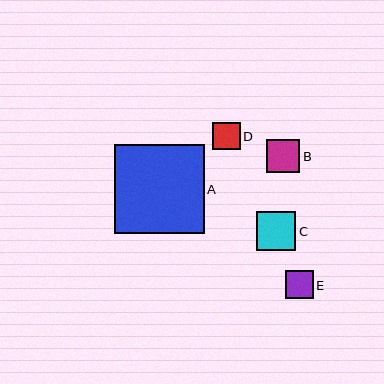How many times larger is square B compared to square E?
Square B is approximately 1.2 times the size of square E.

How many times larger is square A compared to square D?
Square A is approximately 3.2 times the size of square D.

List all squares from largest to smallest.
From largest to smallest: A, C, B, E, D.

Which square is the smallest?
Square D is the smallest with a size of approximately 28 pixels.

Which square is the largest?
Square A is the largest with a size of approximately 89 pixels.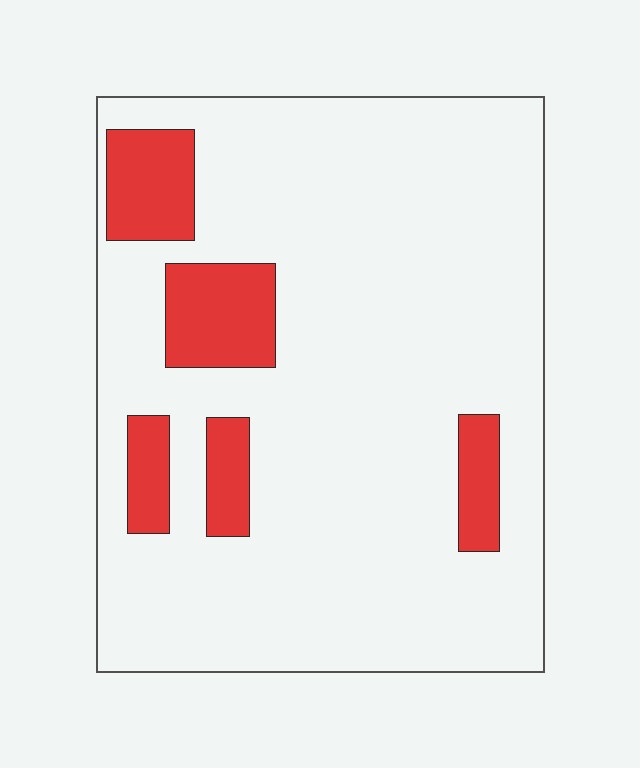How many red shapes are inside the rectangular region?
5.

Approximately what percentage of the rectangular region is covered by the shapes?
Approximately 15%.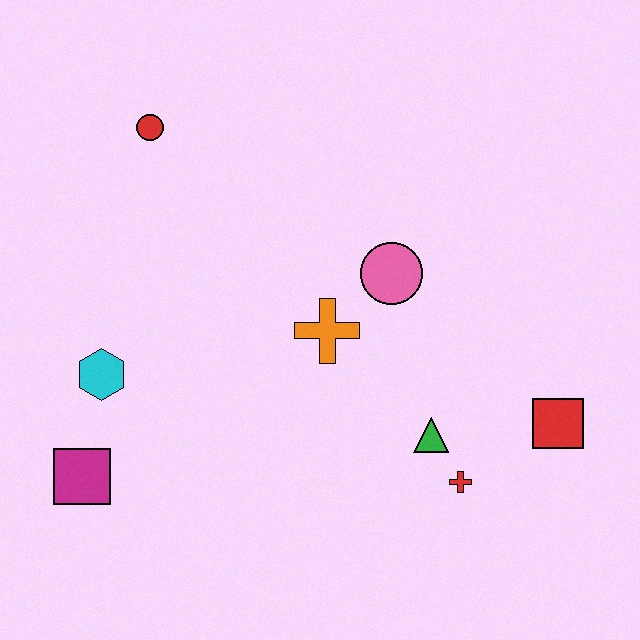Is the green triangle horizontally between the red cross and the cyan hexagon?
Yes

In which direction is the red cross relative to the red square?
The red cross is to the left of the red square.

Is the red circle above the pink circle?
Yes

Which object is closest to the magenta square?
The cyan hexagon is closest to the magenta square.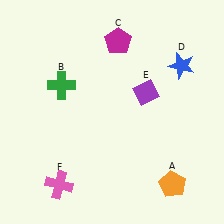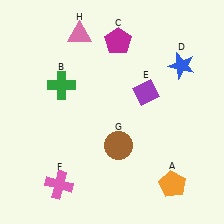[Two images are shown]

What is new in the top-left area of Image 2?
A pink triangle (H) was added in the top-left area of Image 2.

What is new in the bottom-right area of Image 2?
A brown circle (G) was added in the bottom-right area of Image 2.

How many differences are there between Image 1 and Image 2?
There are 2 differences between the two images.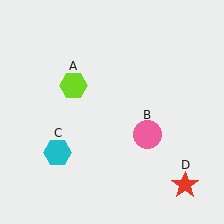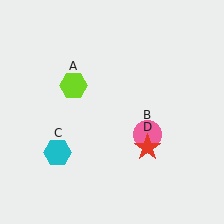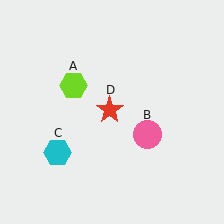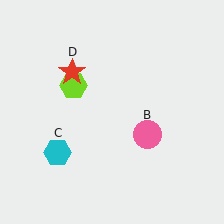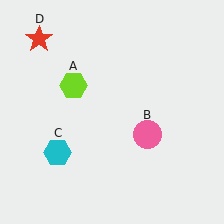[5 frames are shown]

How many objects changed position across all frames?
1 object changed position: red star (object D).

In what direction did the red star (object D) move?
The red star (object D) moved up and to the left.